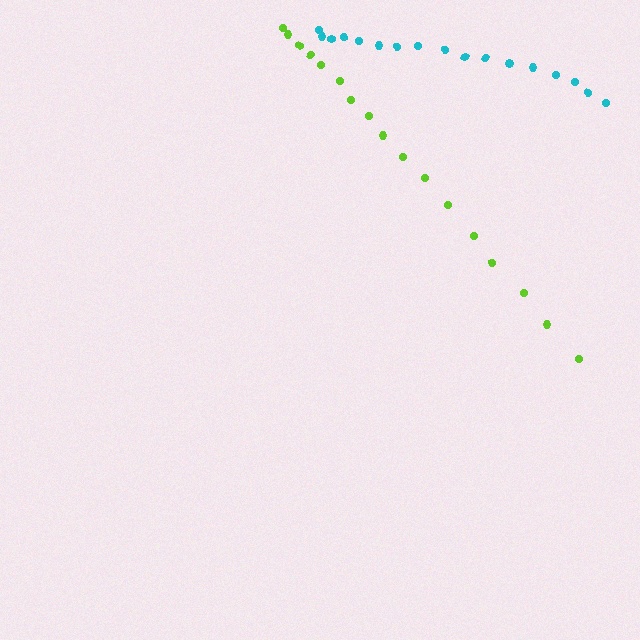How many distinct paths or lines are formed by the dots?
There are 2 distinct paths.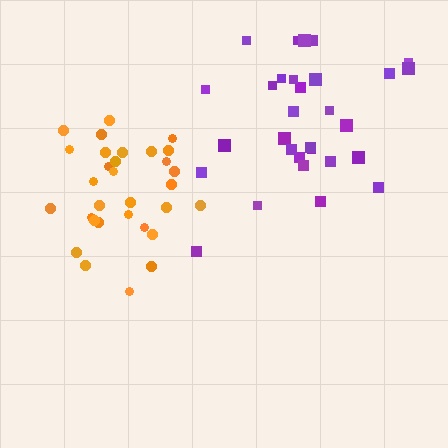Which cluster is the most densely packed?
Orange.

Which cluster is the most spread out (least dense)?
Purple.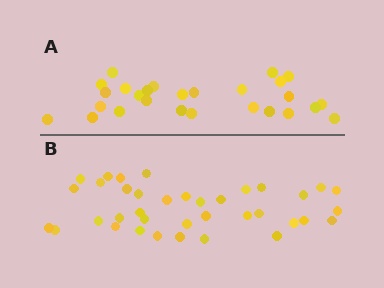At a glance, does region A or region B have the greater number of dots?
Region B (the bottom region) has more dots.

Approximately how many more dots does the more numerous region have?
Region B has roughly 10 or so more dots than region A.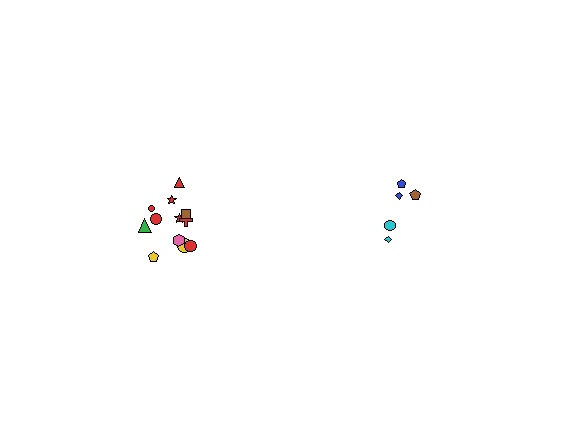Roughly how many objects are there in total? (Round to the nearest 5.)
Roughly 15 objects in total.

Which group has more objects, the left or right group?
The left group.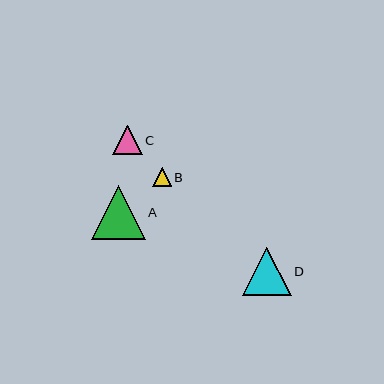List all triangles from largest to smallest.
From largest to smallest: A, D, C, B.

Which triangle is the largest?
Triangle A is the largest with a size of approximately 54 pixels.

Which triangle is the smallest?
Triangle B is the smallest with a size of approximately 19 pixels.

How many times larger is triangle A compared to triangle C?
Triangle A is approximately 1.8 times the size of triangle C.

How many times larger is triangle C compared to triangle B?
Triangle C is approximately 1.6 times the size of triangle B.